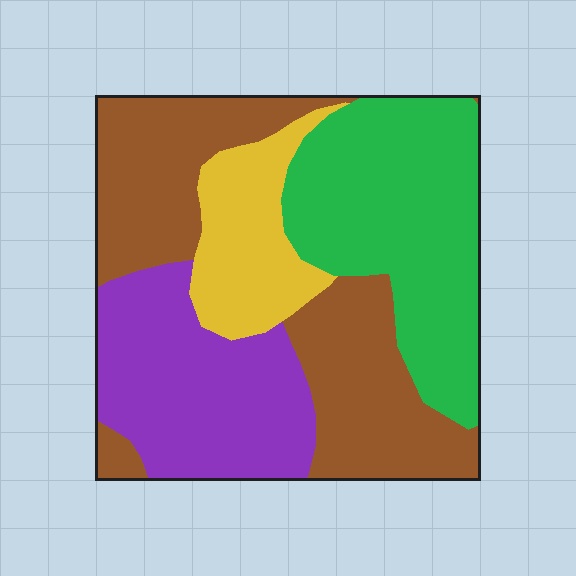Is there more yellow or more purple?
Purple.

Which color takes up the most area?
Brown, at roughly 35%.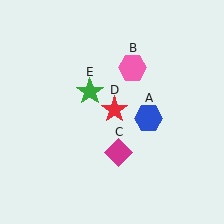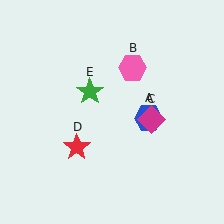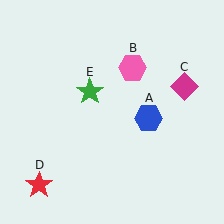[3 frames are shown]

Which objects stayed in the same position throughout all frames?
Blue hexagon (object A) and pink hexagon (object B) and green star (object E) remained stationary.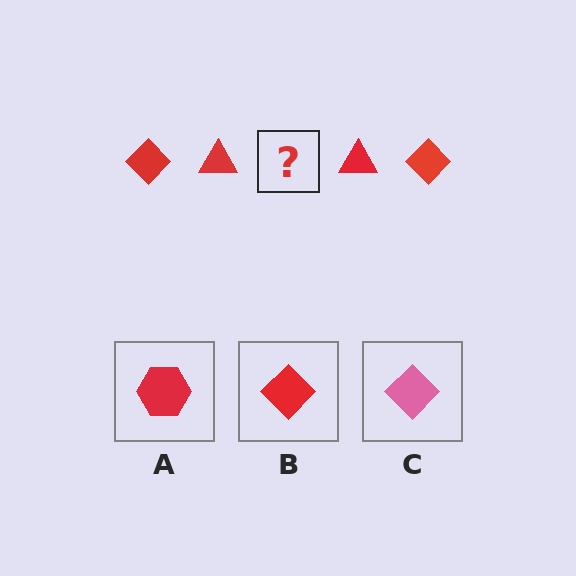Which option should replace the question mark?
Option B.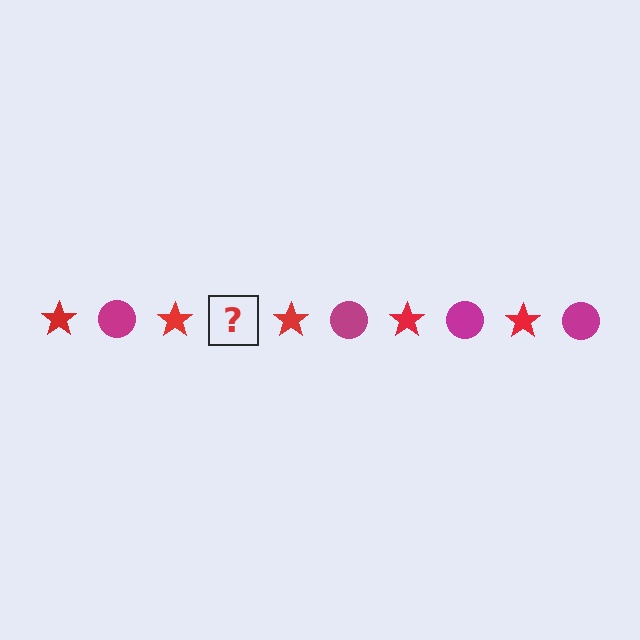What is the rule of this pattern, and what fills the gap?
The rule is that the pattern alternates between red star and magenta circle. The gap should be filled with a magenta circle.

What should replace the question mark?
The question mark should be replaced with a magenta circle.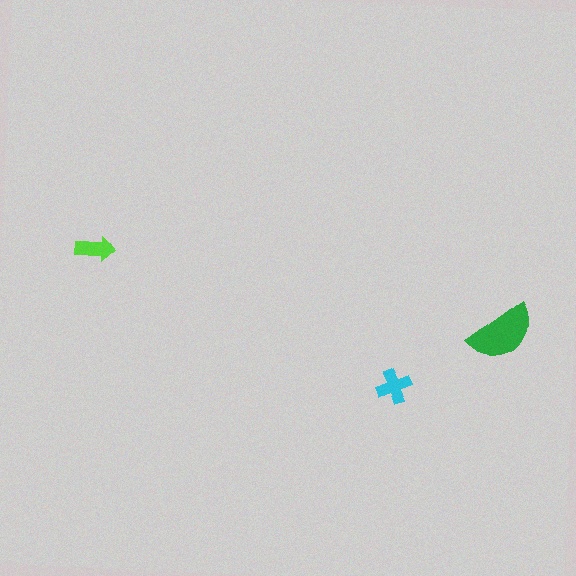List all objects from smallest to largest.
The lime arrow, the cyan cross, the green semicircle.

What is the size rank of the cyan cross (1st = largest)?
2nd.